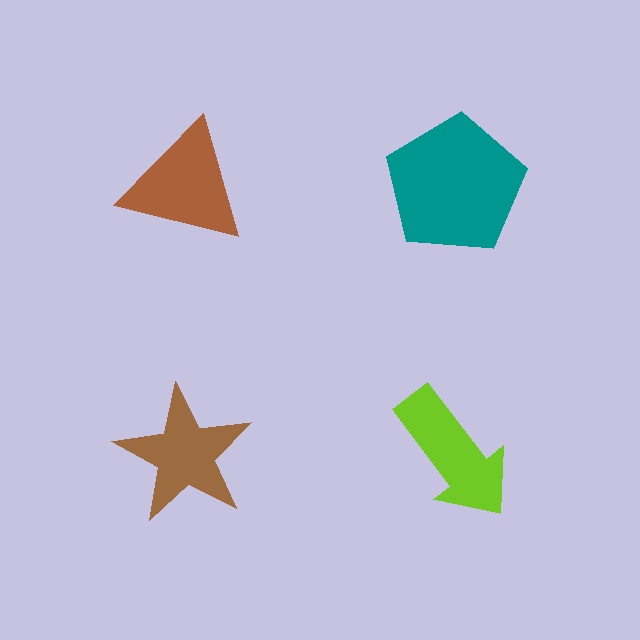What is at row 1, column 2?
A teal pentagon.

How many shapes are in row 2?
2 shapes.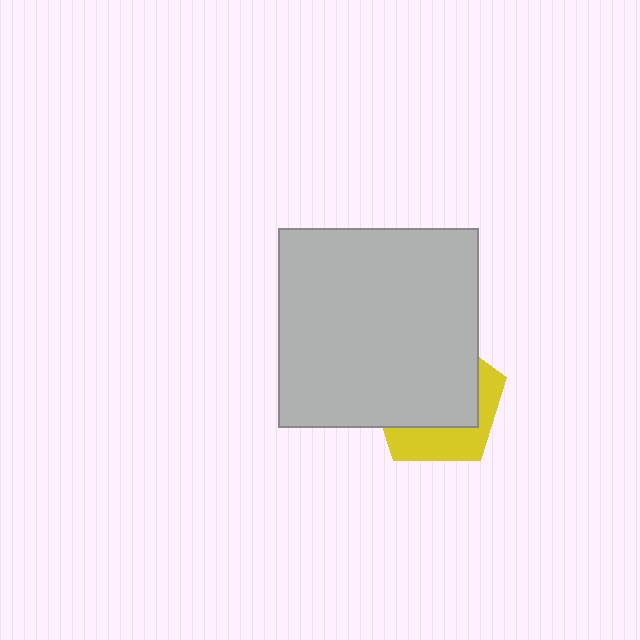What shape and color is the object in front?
The object in front is a light gray square.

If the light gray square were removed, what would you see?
You would see the complete yellow pentagon.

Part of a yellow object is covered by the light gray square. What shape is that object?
It is a pentagon.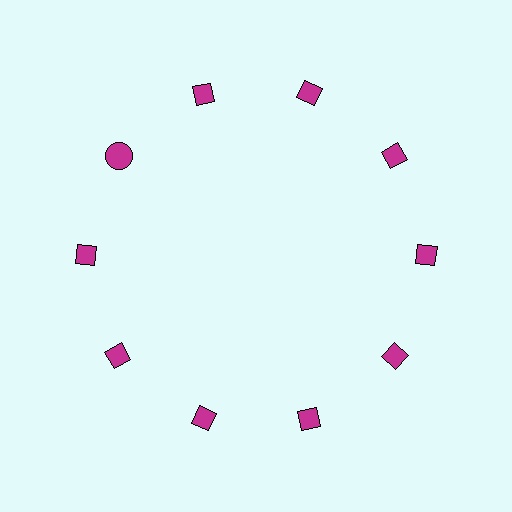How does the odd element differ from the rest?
It has a different shape: circle instead of diamond.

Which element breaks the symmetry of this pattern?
The magenta circle at roughly the 10 o'clock position breaks the symmetry. All other shapes are magenta diamonds.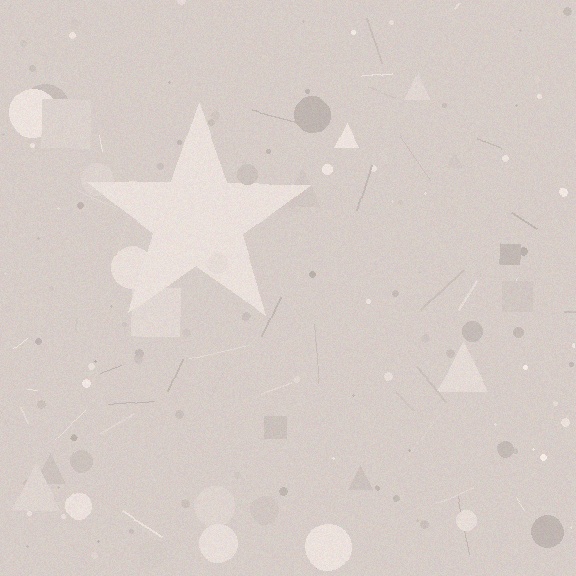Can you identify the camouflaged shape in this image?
The camouflaged shape is a star.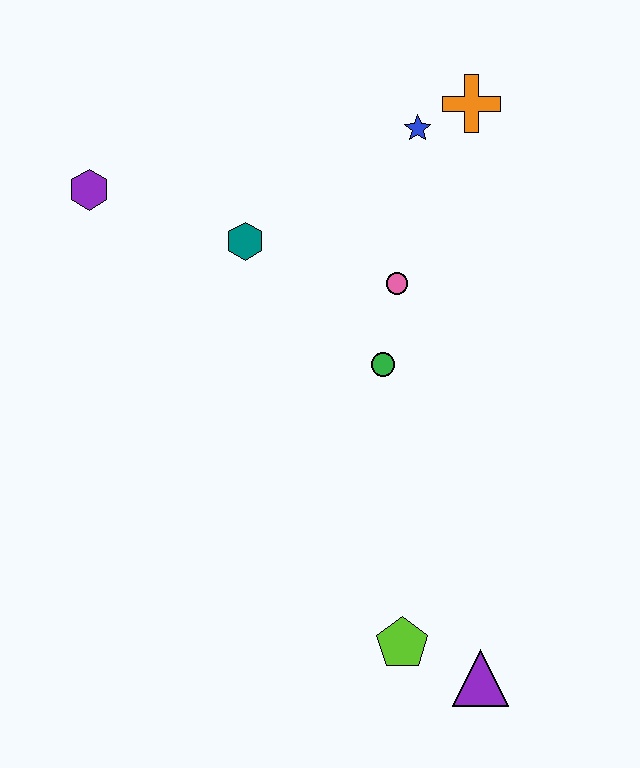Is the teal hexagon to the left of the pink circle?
Yes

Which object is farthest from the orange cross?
The purple triangle is farthest from the orange cross.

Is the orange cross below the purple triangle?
No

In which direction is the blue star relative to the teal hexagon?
The blue star is to the right of the teal hexagon.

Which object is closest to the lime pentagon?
The purple triangle is closest to the lime pentagon.